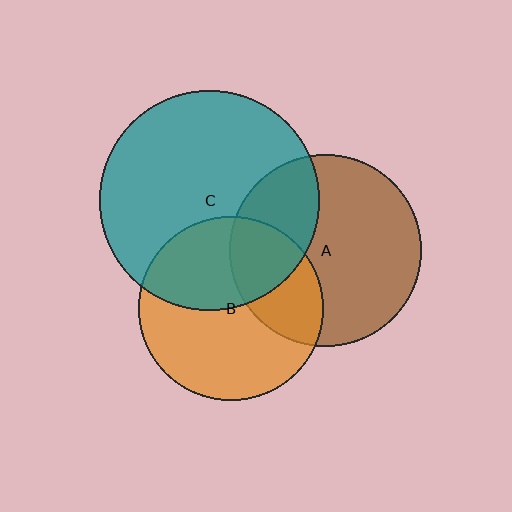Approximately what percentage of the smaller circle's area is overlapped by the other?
Approximately 30%.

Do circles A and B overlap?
Yes.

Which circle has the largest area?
Circle C (teal).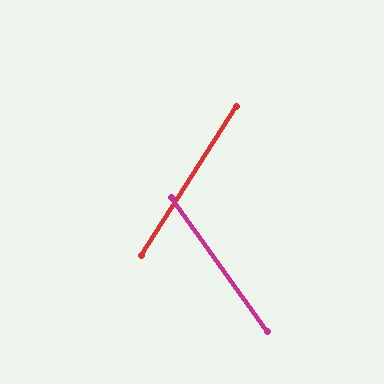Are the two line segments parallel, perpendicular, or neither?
Neither parallel nor perpendicular — they differ by about 68°.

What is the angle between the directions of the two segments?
Approximately 68 degrees.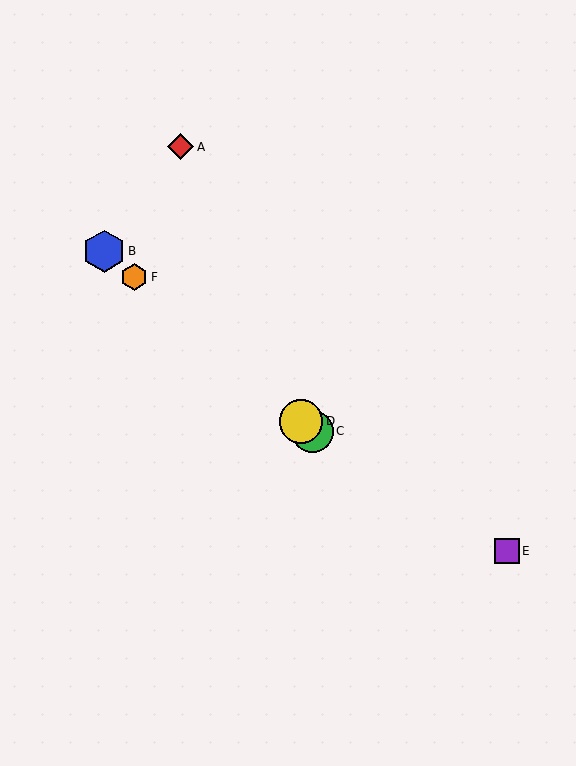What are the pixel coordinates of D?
Object D is at (301, 421).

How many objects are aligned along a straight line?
4 objects (B, C, D, F) are aligned along a straight line.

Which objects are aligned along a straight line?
Objects B, C, D, F are aligned along a straight line.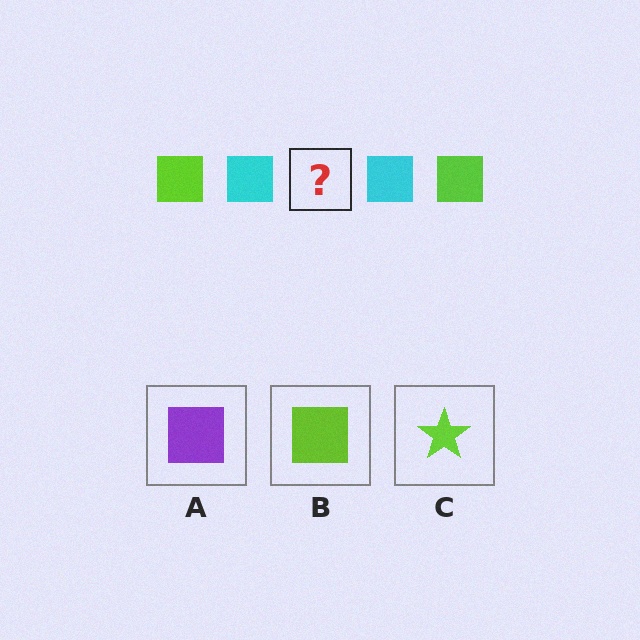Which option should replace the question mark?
Option B.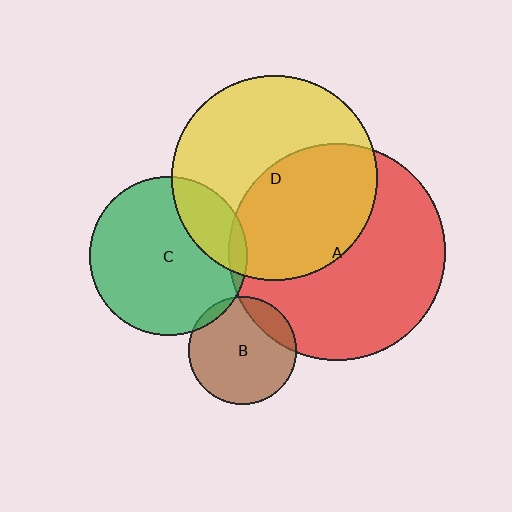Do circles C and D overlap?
Yes.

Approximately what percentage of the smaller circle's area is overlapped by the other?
Approximately 20%.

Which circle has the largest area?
Circle A (red).